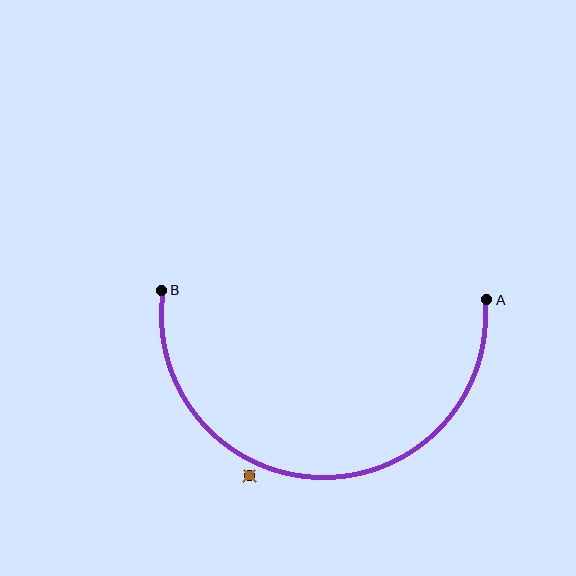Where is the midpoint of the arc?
The arc midpoint is the point on the curve farthest from the straight line joining A and B. It sits below that line.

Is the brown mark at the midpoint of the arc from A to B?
No — the brown mark does not lie on the arc at all. It sits slightly outside the curve.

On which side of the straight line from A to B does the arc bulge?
The arc bulges below the straight line connecting A and B.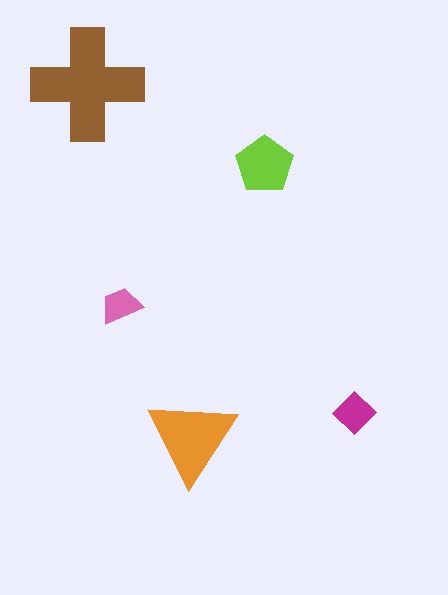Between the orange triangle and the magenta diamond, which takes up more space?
The orange triangle.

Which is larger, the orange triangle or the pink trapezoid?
The orange triangle.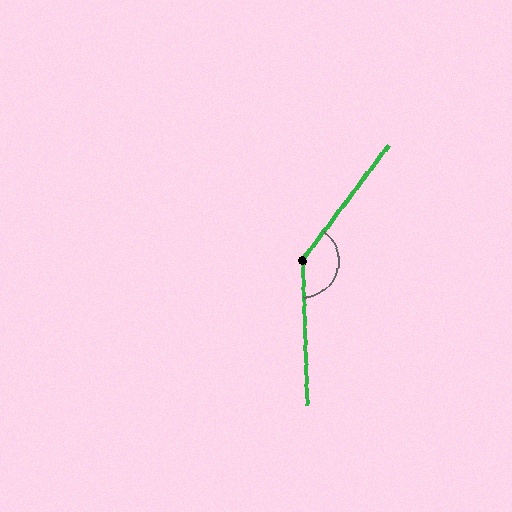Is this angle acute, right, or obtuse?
It is obtuse.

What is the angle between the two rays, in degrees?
Approximately 141 degrees.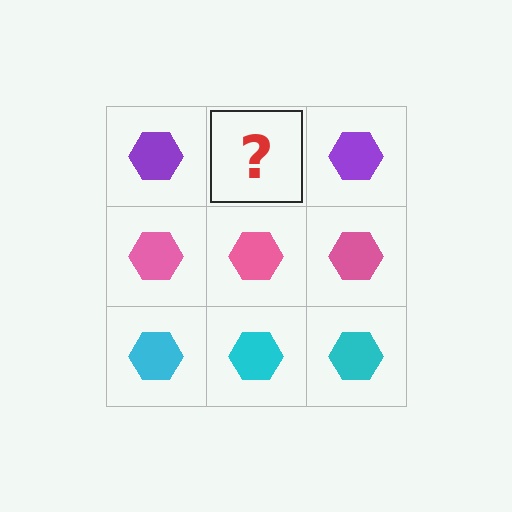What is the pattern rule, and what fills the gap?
The rule is that each row has a consistent color. The gap should be filled with a purple hexagon.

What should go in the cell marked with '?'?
The missing cell should contain a purple hexagon.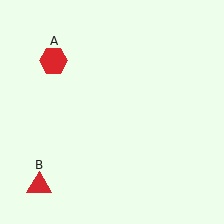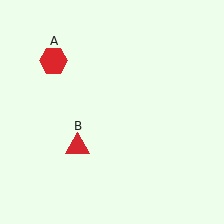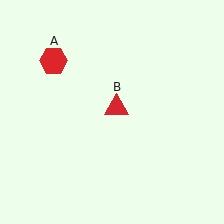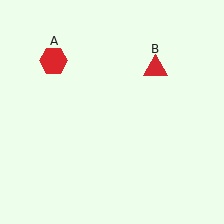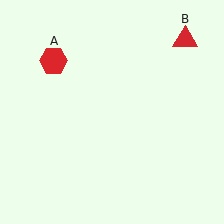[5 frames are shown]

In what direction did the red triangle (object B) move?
The red triangle (object B) moved up and to the right.